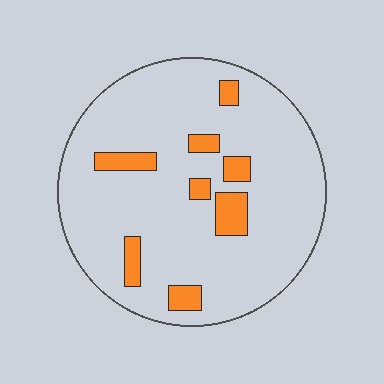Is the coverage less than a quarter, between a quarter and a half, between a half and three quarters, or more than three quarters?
Less than a quarter.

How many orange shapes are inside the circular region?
8.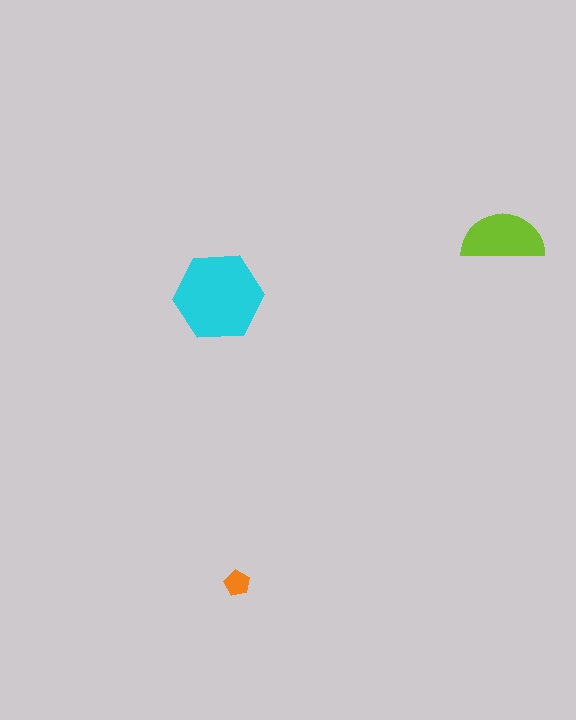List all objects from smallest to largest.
The orange pentagon, the lime semicircle, the cyan hexagon.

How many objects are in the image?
There are 3 objects in the image.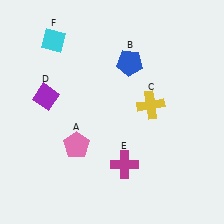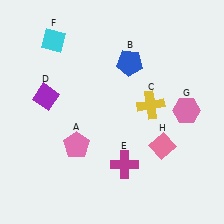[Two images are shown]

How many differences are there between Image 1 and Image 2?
There are 2 differences between the two images.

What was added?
A pink hexagon (G), a pink diamond (H) were added in Image 2.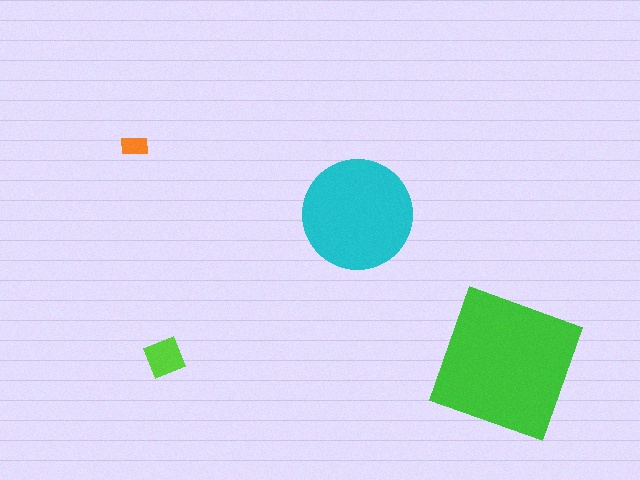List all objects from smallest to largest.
The orange rectangle, the lime diamond, the cyan circle, the green square.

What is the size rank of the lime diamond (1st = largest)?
3rd.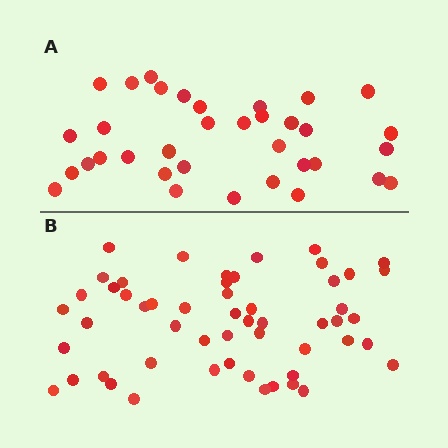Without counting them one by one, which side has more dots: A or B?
Region B (the bottom region) has more dots.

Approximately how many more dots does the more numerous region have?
Region B has approximately 20 more dots than region A.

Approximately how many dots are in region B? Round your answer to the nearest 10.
About 50 dots. (The exact count is 54, which rounds to 50.)